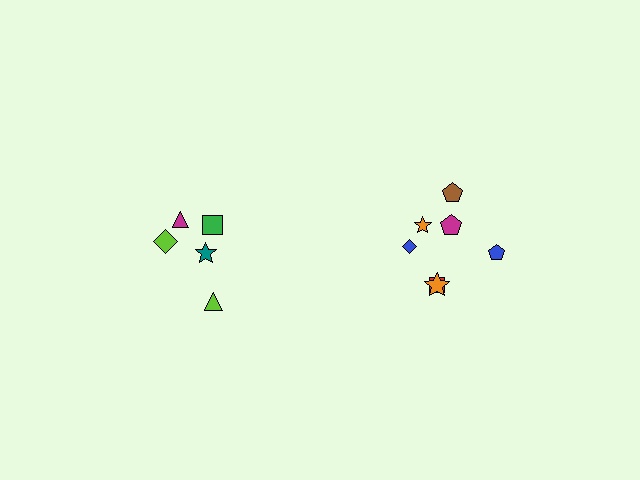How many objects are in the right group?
There are 7 objects.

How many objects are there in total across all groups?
There are 12 objects.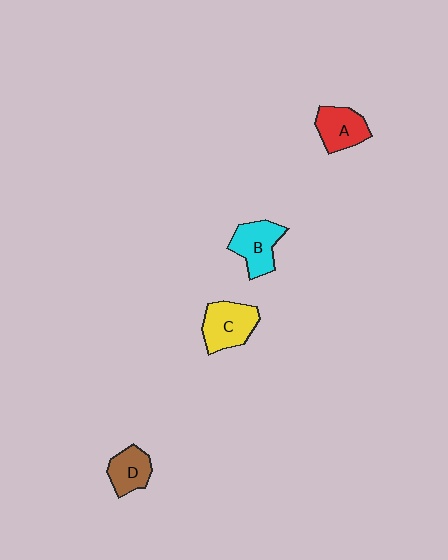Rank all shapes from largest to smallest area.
From largest to smallest: C (yellow), B (cyan), A (red), D (brown).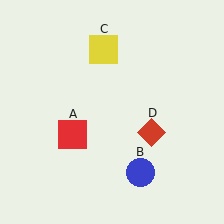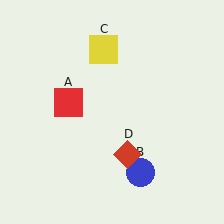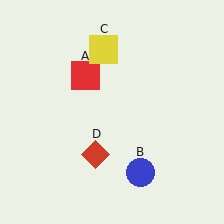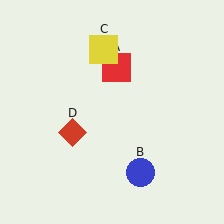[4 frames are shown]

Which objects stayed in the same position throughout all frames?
Blue circle (object B) and yellow square (object C) remained stationary.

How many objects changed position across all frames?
2 objects changed position: red square (object A), red diamond (object D).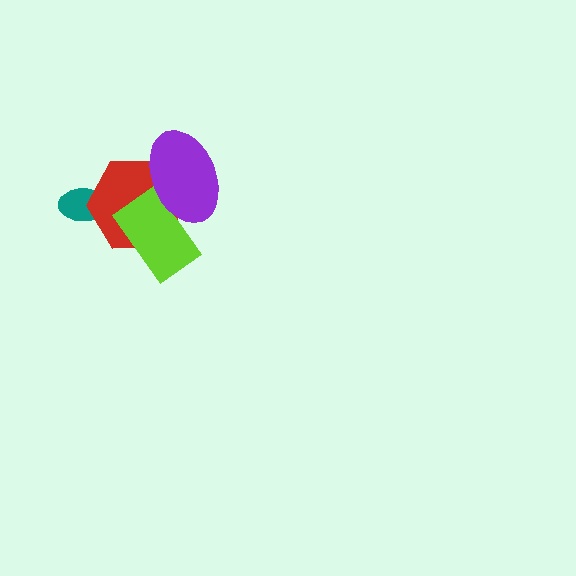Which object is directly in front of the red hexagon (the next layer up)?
The lime rectangle is directly in front of the red hexagon.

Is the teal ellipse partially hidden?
Yes, it is partially covered by another shape.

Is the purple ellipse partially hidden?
No, no other shape covers it.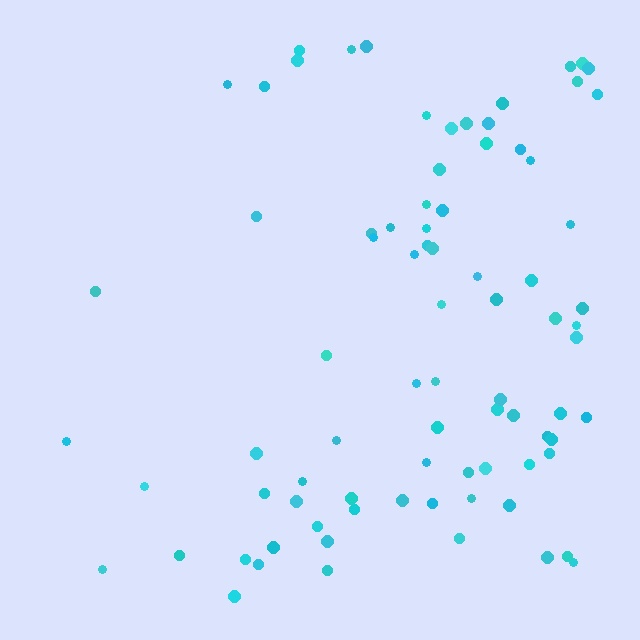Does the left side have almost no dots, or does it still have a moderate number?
Still a moderate number, just noticeably fewer than the right.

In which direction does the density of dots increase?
From left to right, with the right side densest.